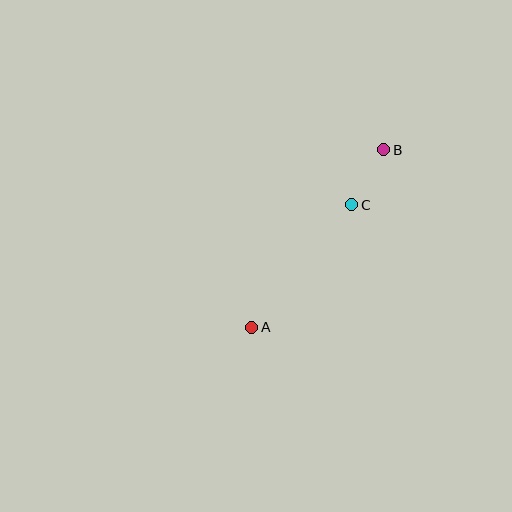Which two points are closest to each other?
Points B and C are closest to each other.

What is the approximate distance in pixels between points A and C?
The distance between A and C is approximately 158 pixels.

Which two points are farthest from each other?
Points A and B are farthest from each other.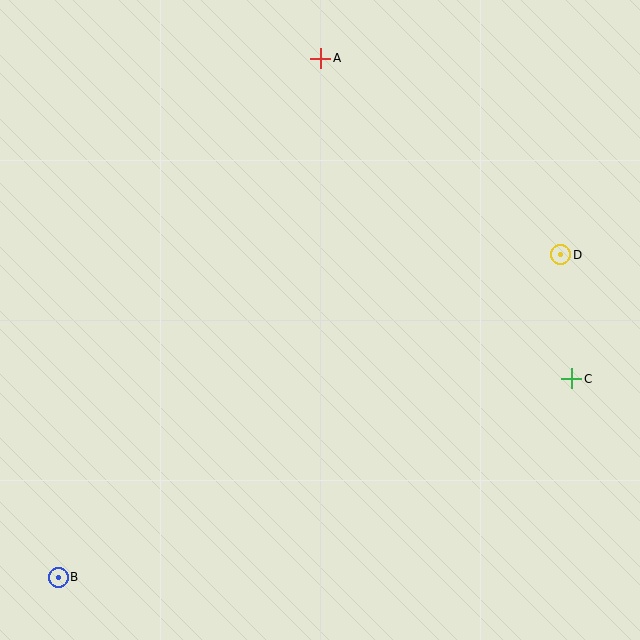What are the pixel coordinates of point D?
Point D is at (561, 255).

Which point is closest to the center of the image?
Point D at (561, 255) is closest to the center.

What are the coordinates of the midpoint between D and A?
The midpoint between D and A is at (441, 156).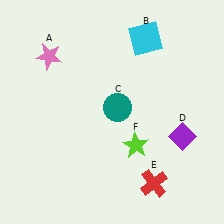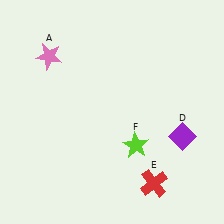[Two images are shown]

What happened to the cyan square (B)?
The cyan square (B) was removed in Image 2. It was in the top-right area of Image 1.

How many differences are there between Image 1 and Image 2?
There are 2 differences between the two images.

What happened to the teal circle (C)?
The teal circle (C) was removed in Image 2. It was in the top-right area of Image 1.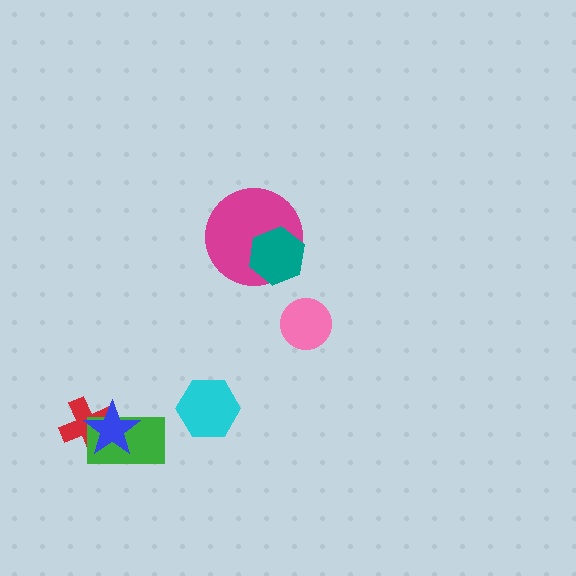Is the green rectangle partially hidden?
Yes, it is partially covered by another shape.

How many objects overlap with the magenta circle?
1 object overlaps with the magenta circle.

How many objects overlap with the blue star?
2 objects overlap with the blue star.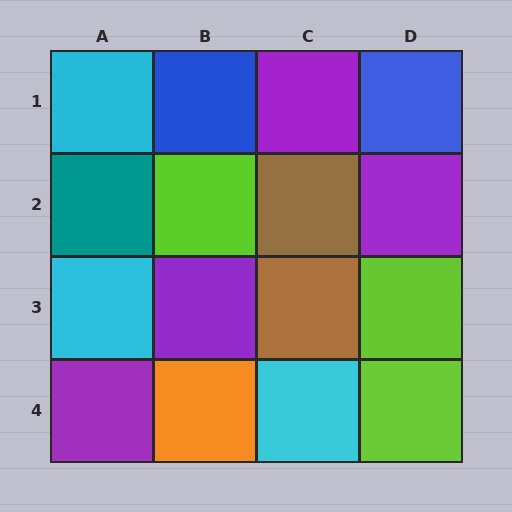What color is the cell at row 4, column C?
Cyan.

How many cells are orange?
1 cell is orange.